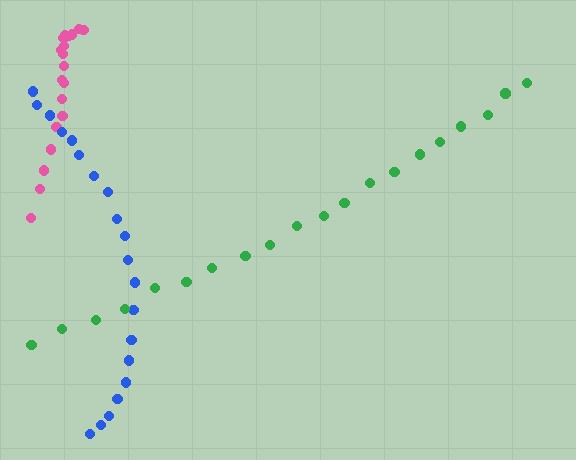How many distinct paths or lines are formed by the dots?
There are 3 distinct paths.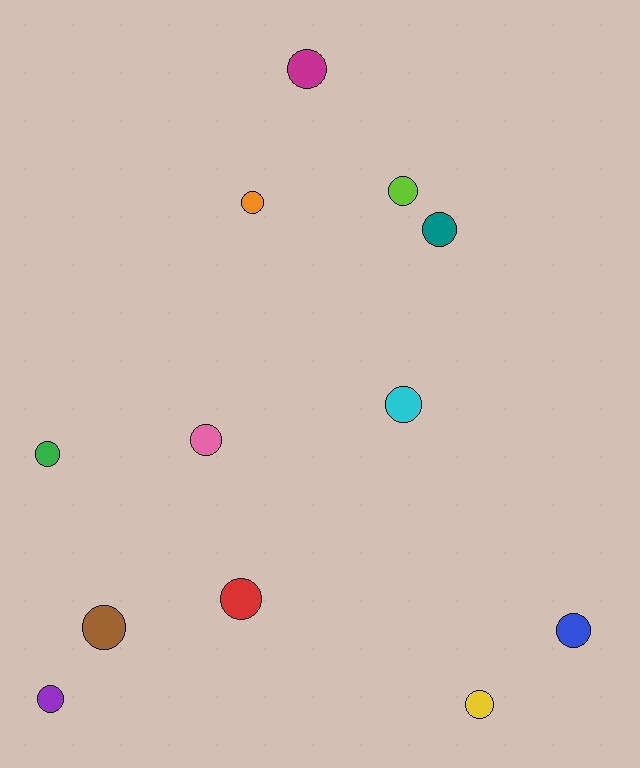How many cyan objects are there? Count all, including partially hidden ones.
There is 1 cyan object.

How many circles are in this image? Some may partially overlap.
There are 12 circles.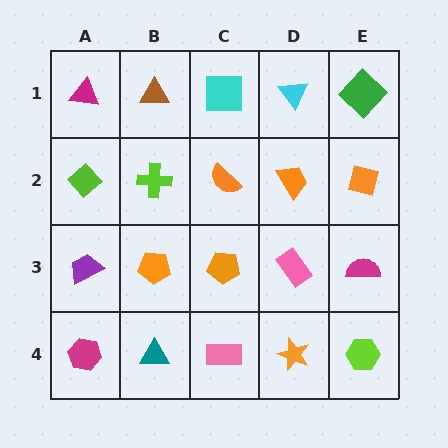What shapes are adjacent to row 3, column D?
An orange trapezoid (row 2, column D), an orange star (row 4, column D), an orange pentagon (row 3, column C), a magenta semicircle (row 3, column E).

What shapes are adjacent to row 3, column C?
An orange semicircle (row 2, column C), a pink rectangle (row 4, column C), an orange pentagon (row 3, column B), a pink rectangle (row 3, column D).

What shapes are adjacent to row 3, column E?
An orange square (row 2, column E), a lime hexagon (row 4, column E), a pink rectangle (row 3, column D).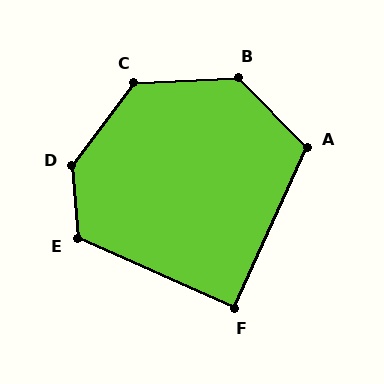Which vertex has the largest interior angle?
D, at approximately 138 degrees.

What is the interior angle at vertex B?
Approximately 131 degrees (obtuse).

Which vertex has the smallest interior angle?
F, at approximately 91 degrees.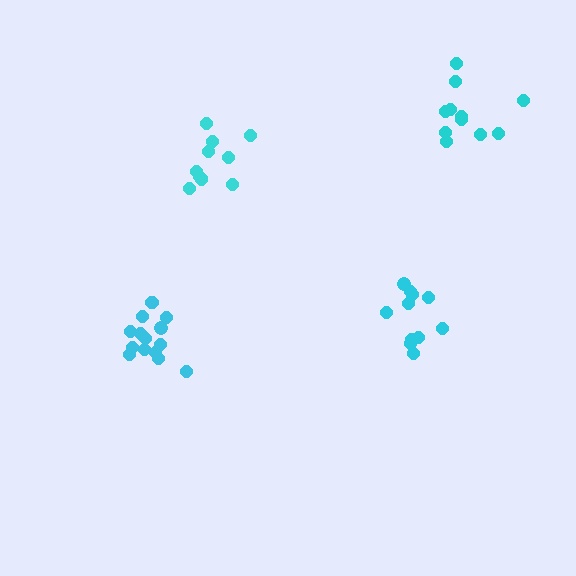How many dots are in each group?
Group 1: 14 dots, Group 2: 11 dots, Group 3: 11 dots, Group 4: 10 dots (46 total).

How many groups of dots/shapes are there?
There are 4 groups.